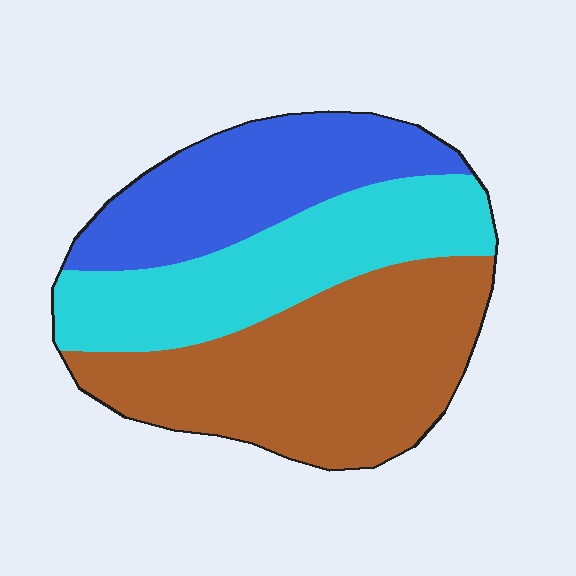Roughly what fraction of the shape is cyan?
Cyan takes up about one third (1/3) of the shape.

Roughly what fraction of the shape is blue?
Blue covers roughly 25% of the shape.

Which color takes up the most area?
Brown, at roughly 45%.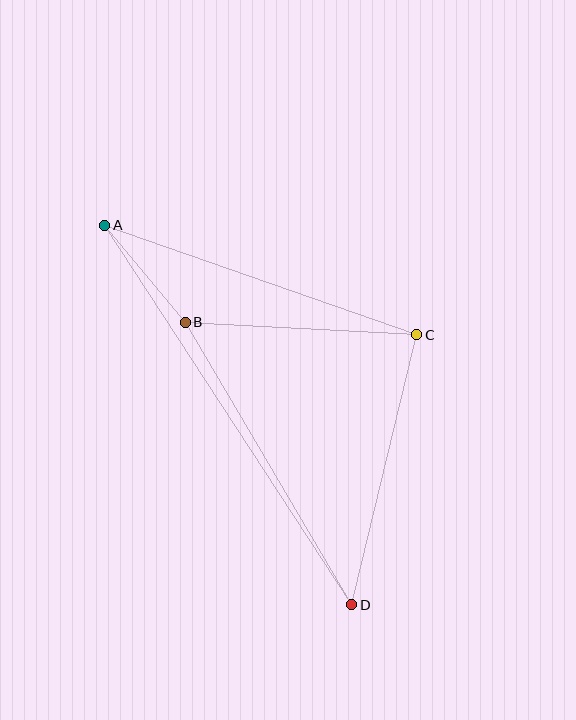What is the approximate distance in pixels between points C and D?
The distance between C and D is approximately 277 pixels.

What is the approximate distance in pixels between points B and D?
The distance between B and D is approximately 328 pixels.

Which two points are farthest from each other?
Points A and D are farthest from each other.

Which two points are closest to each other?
Points A and B are closest to each other.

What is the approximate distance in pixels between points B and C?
The distance between B and C is approximately 232 pixels.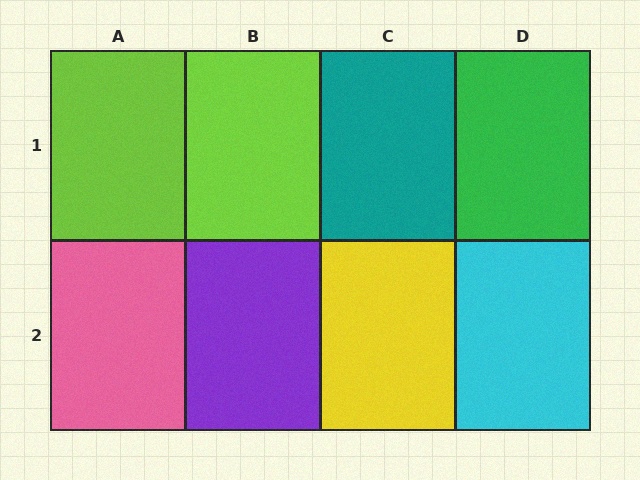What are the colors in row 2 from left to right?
Pink, purple, yellow, cyan.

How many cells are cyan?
1 cell is cyan.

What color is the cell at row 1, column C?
Teal.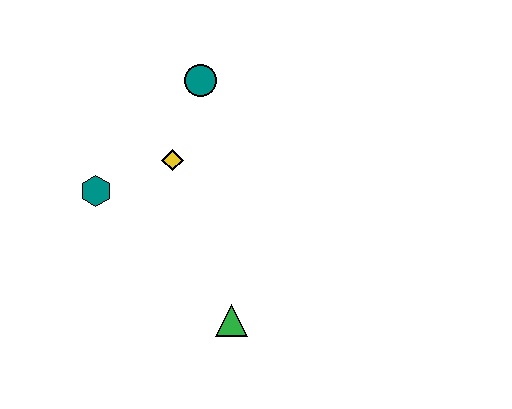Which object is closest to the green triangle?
The yellow diamond is closest to the green triangle.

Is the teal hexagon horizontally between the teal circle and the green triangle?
No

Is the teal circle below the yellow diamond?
No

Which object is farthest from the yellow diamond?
The green triangle is farthest from the yellow diamond.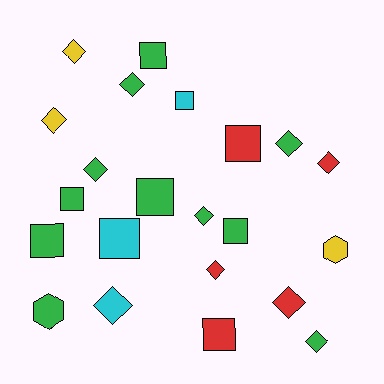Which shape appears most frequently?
Diamond, with 11 objects.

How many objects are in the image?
There are 22 objects.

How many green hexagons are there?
There is 1 green hexagon.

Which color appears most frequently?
Green, with 11 objects.